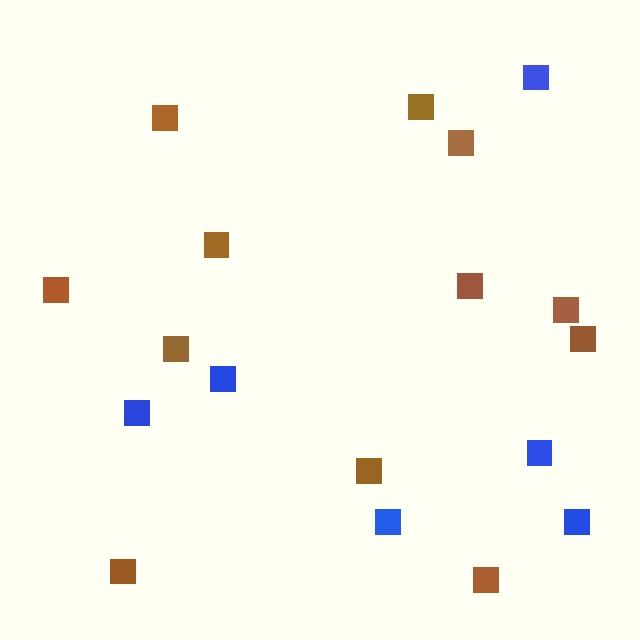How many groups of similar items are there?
There are 2 groups: one group of brown squares (12) and one group of blue squares (6).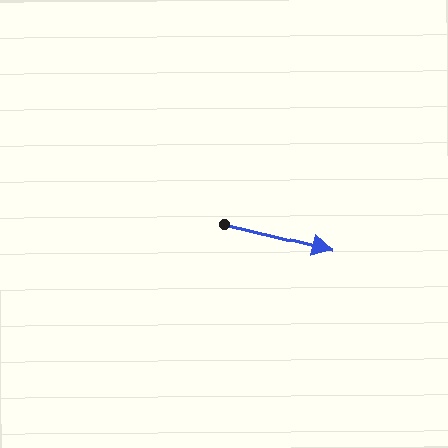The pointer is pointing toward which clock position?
Roughly 3 o'clock.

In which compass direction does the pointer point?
East.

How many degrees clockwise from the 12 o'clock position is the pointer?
Approximately 104 degrees.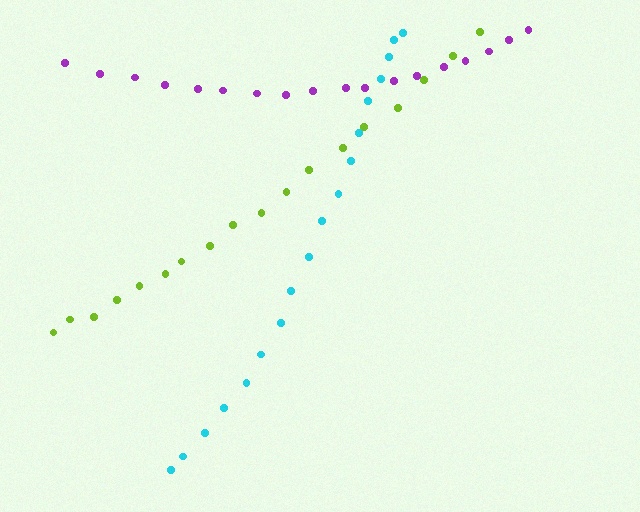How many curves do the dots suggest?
There are 3 distinct paths.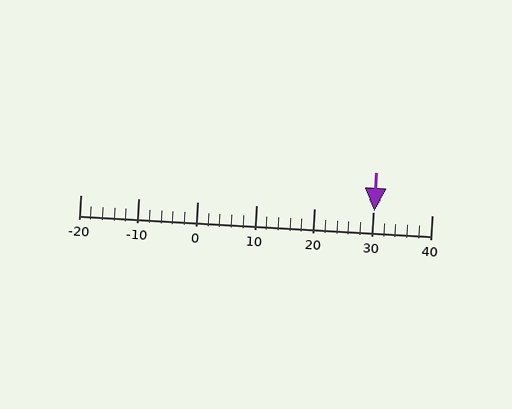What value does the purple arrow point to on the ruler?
The purple arrow points to approximately 30.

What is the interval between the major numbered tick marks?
The major tick marks are spaced 10 units apart.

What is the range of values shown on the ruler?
The ruler shows values from -20 to 40.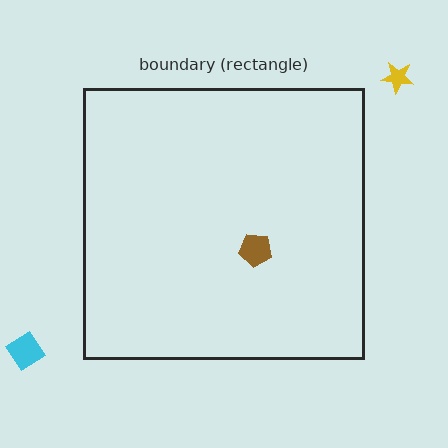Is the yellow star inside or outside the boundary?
Outside.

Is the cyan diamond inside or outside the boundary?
Outside.